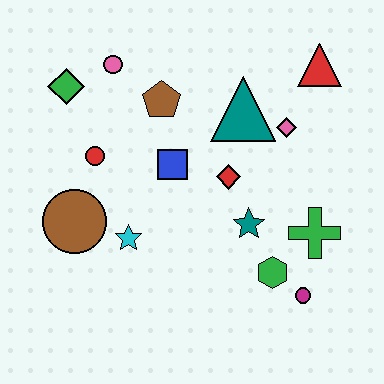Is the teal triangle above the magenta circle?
Yes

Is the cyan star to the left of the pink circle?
No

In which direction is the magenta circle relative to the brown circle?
The magenta circle is to the right of the brown circle.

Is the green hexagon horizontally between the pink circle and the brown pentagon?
No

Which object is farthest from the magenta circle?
The green diamond is farthest from the magenta circle.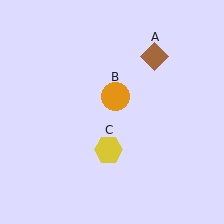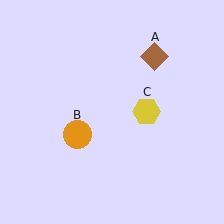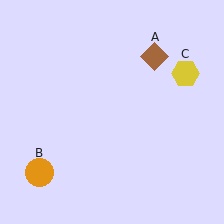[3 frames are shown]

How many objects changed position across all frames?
2 objects changed position: orange circle (object B), yellow hexagon (object C).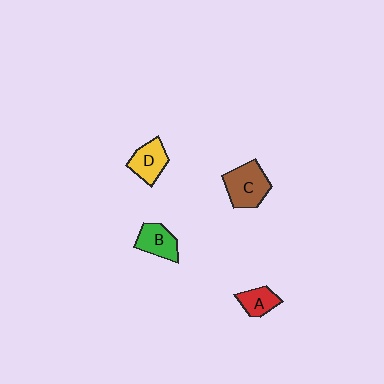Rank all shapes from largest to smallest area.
From largest to smallest: C (brown), D (yellow), B (green), A (red).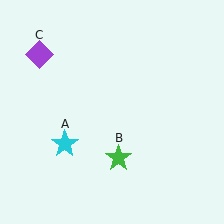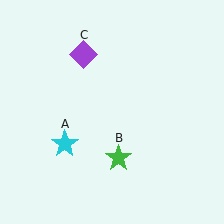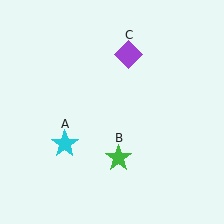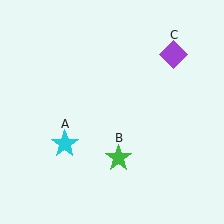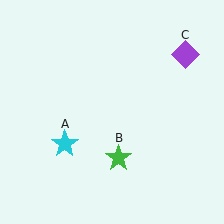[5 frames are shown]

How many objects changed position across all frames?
1 object changed position: purple diamond (object C).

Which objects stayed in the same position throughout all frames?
Cyan star (object A) and green star (object B) remained stationary.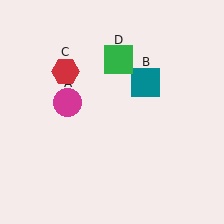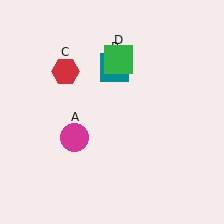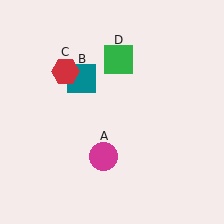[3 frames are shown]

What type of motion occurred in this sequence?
The magenta circle (object A), teal square (object B) rotated counterclockwise around the center of the scene.